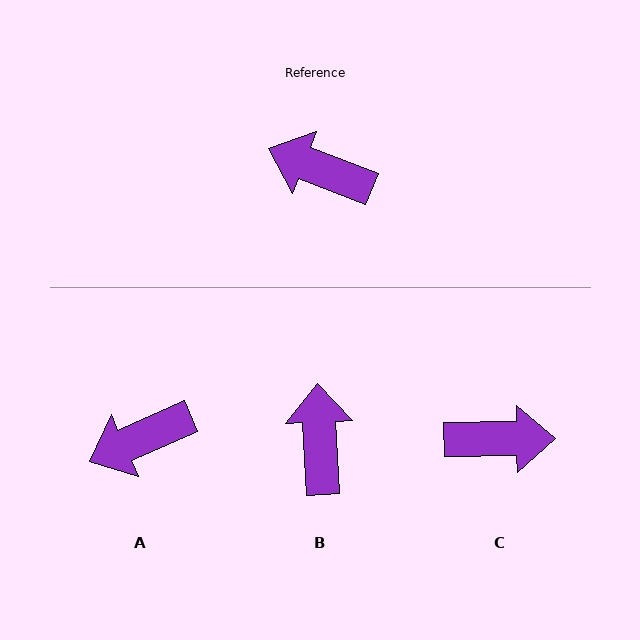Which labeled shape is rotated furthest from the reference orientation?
C, about 158 degrees away.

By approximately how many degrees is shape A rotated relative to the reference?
Approximately 45 degrees counter-clockwise.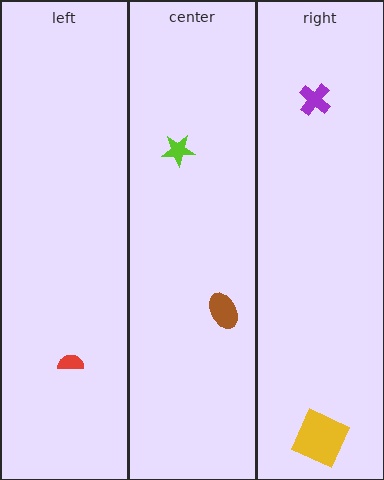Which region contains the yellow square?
The right region.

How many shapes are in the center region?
2.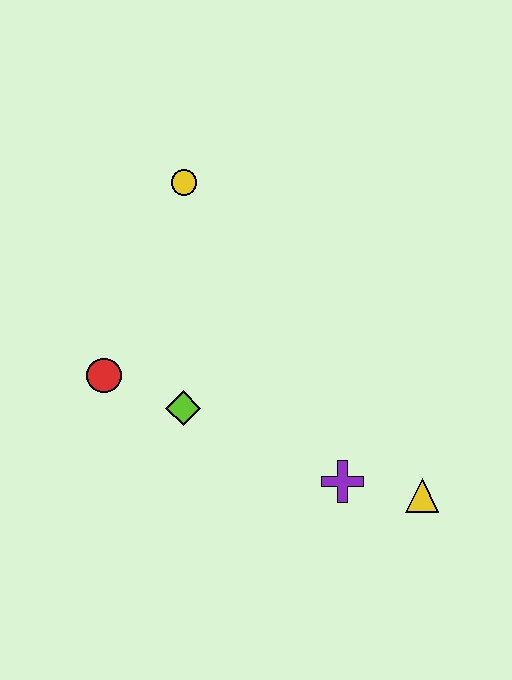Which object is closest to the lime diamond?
The red circle is closest to the lime diamond.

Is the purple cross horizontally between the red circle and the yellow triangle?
Yes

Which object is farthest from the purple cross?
The yellow circle is farthest from the purple cross.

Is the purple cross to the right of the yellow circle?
Yes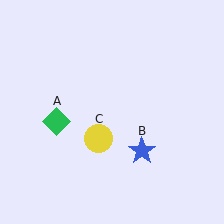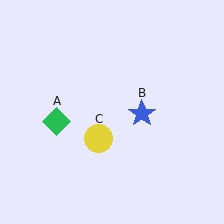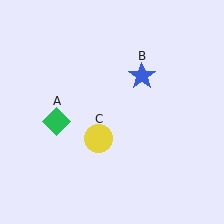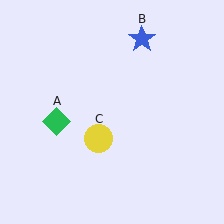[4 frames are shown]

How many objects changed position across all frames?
1 object changed position: blue star (object B).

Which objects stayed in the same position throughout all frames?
Green diamond (object A) and yellow circle (object C) remained stationary.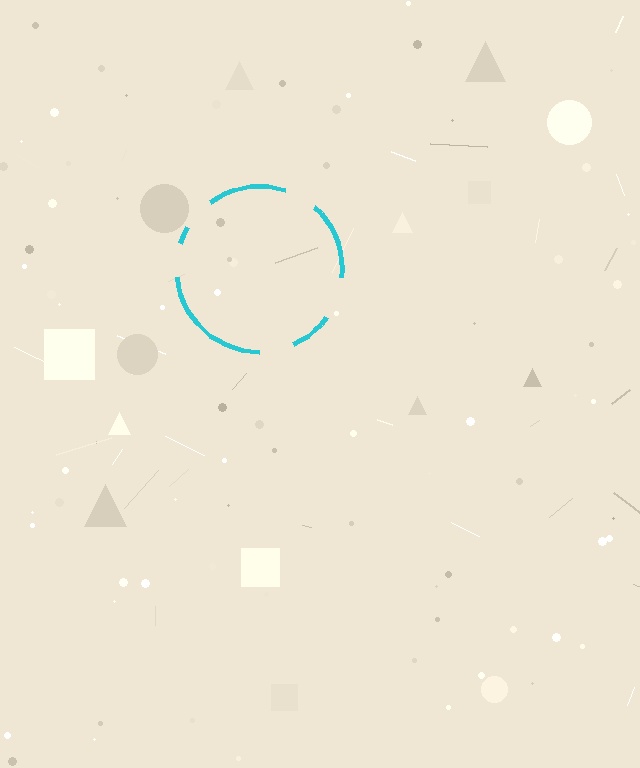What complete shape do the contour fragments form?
The contour fragments form a circle.